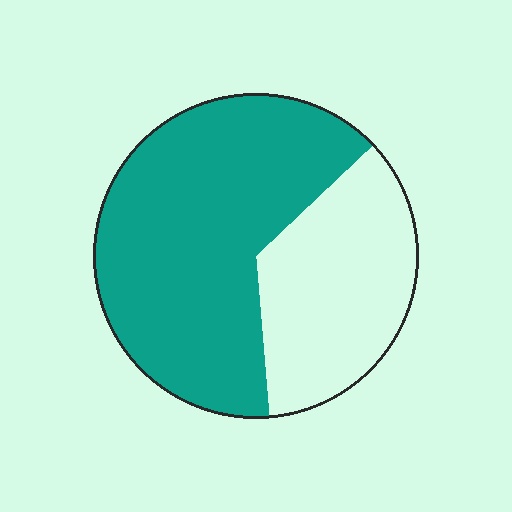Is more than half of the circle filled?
Yes.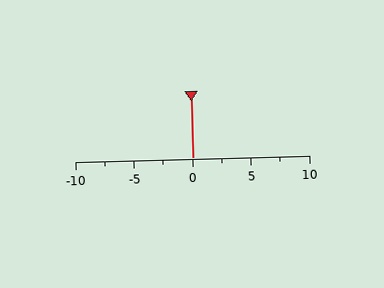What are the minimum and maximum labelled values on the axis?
The axis runs from -10 to 10.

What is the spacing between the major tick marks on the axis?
The major ticks are spaced 5 apart.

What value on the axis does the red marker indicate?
The marker indicates approximately 0.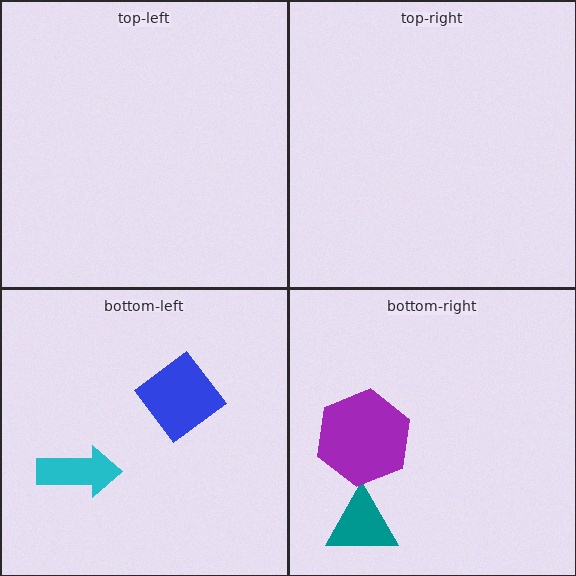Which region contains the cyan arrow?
The bottom-left region.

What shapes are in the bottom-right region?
The teal triangle, the purple hexagon.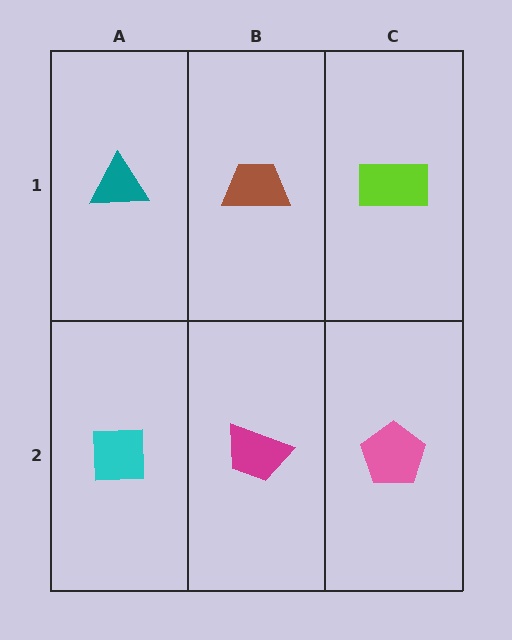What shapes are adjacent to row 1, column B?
A magenta trapezoid (row 2, column B), a teal triangle (row 1, column A), a lime rectangle (row 1, column C).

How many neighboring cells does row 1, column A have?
2.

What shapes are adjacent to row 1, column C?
A pink pentagon (row 2, column C), a brown trapezoid (row 1, column B).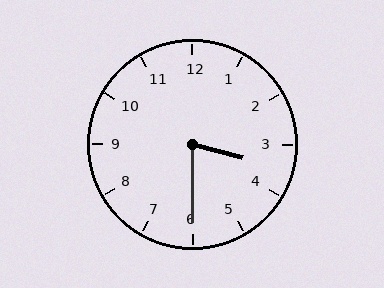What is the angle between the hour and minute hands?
Approximately 75 degrees.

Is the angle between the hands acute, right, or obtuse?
It is acute.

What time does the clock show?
3:30.